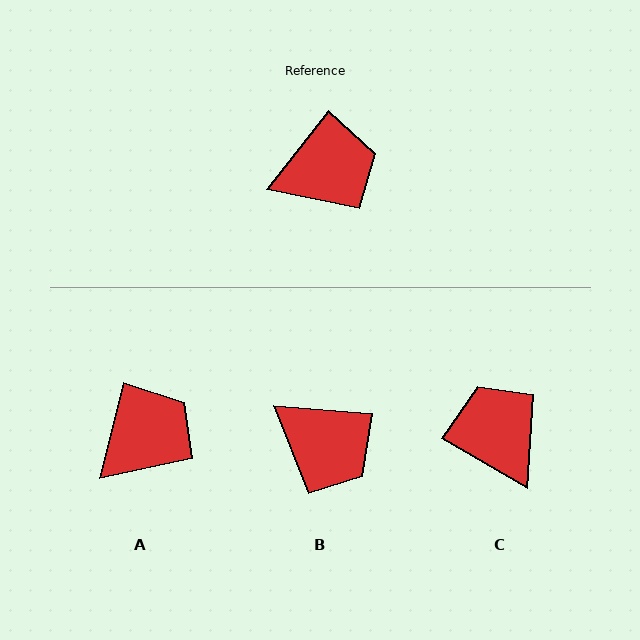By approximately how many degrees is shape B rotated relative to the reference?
Approximately 57 degrees clockwise.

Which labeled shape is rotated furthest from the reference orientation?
C, about 98 degrees away.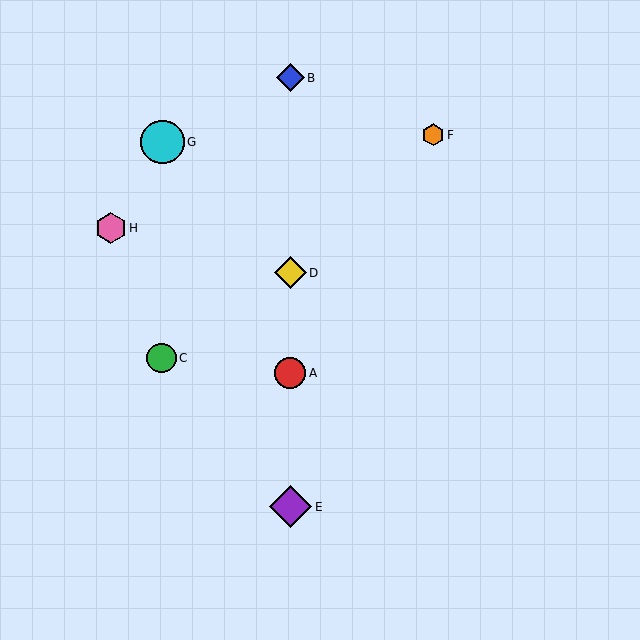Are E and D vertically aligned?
Yes, both are at x≈290.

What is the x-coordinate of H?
Object H is at x≈111.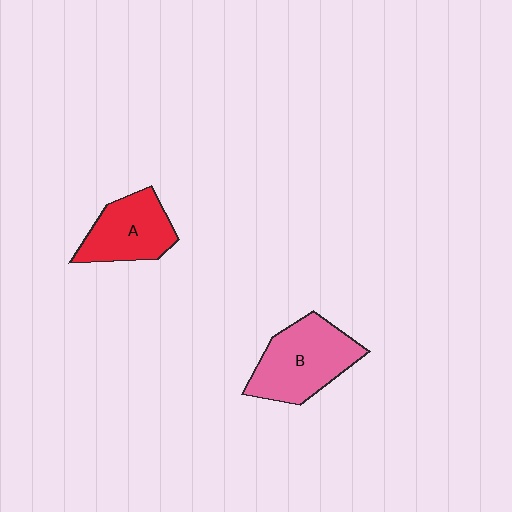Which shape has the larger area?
Shape B (pink).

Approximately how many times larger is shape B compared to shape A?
Approximately 1.3 times.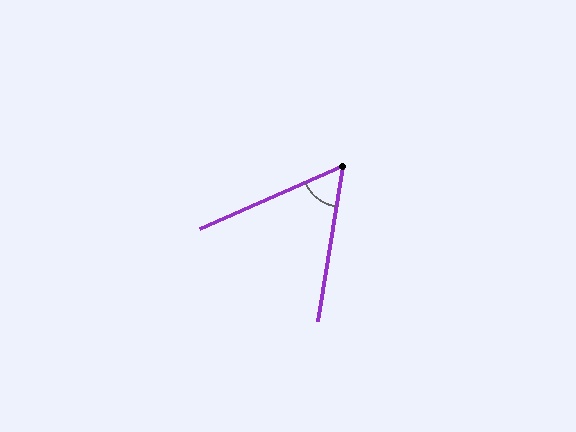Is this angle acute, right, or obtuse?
It is acute.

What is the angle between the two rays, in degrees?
Approximately 57 degrees.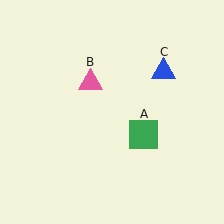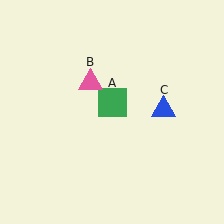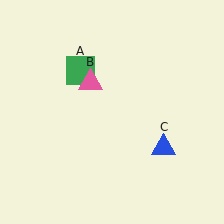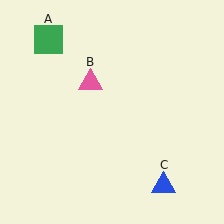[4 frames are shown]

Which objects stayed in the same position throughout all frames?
Pink triangle (object B) remained stationary.